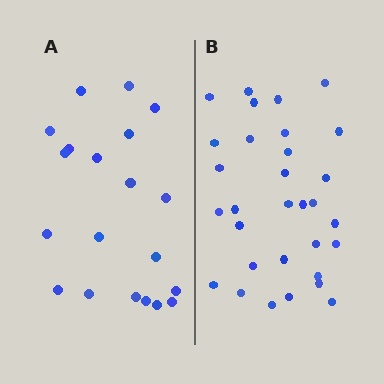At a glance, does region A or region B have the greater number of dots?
Region B (the right region) has more dots.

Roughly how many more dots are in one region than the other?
Region B has roughly 12 or so more dots than region A.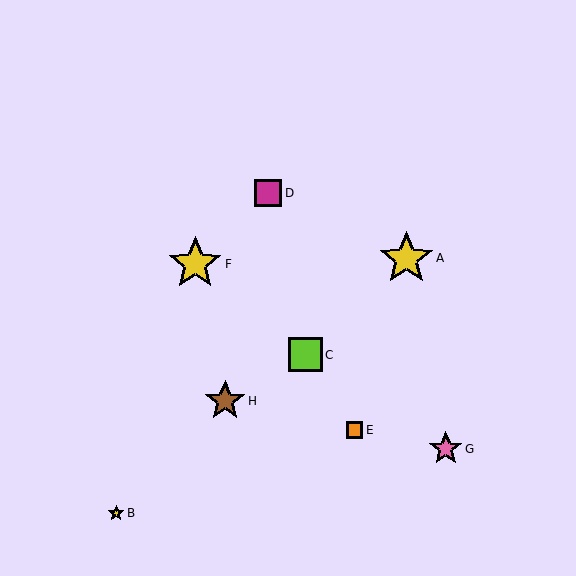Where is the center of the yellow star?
The center of the yellow star is at (406, 259).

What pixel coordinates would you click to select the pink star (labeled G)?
Click at (446, 449) to select the pink star G.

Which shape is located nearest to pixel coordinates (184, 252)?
The yellow star (labeled F) at (195, 264) is nearest to that location.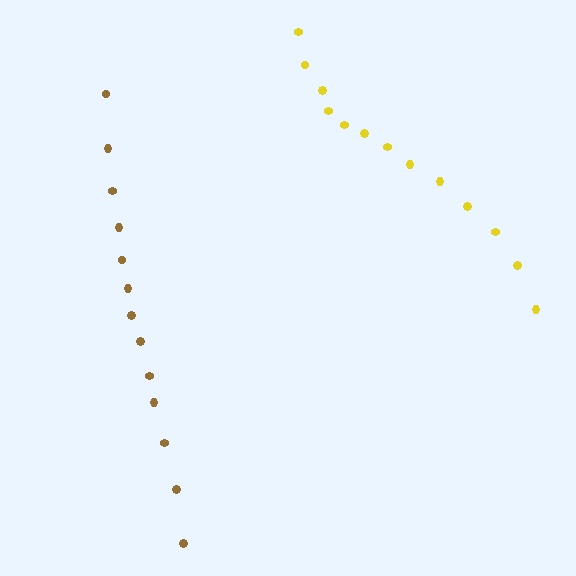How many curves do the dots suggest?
There are 2 distinct paths.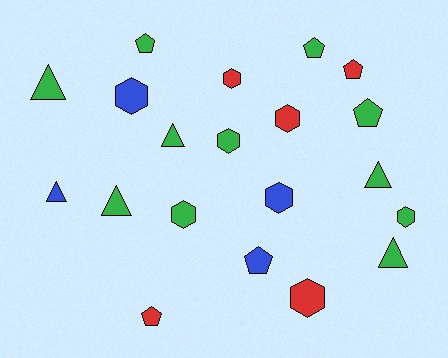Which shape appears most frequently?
Hexagon, with 8 objects.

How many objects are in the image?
There are 20 objects.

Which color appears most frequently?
Green, with 11 objects.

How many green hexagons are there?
There are 3 green hexagons.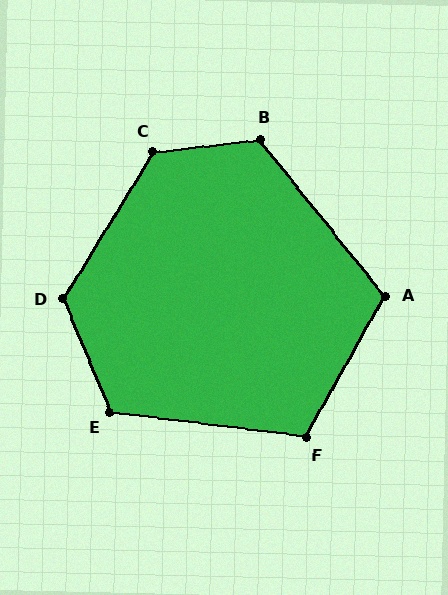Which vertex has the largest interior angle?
C, at approximately 128 degrees.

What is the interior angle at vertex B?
Approximately 122 degrees (obtuse).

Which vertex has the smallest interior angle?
A, at approximately 112 degrees.